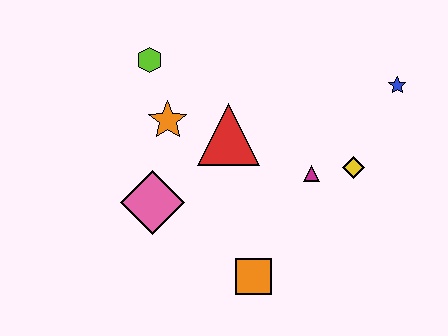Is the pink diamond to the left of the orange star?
Yes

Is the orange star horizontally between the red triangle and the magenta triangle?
No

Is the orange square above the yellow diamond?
No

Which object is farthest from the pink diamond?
The blue star is farthest from the pink diamond.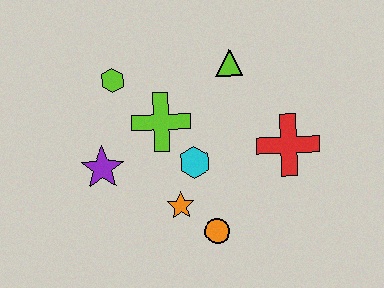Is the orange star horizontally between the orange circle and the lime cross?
Yes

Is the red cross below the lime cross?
Yes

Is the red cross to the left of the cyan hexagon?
No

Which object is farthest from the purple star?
The red cross is farthest from the purple star.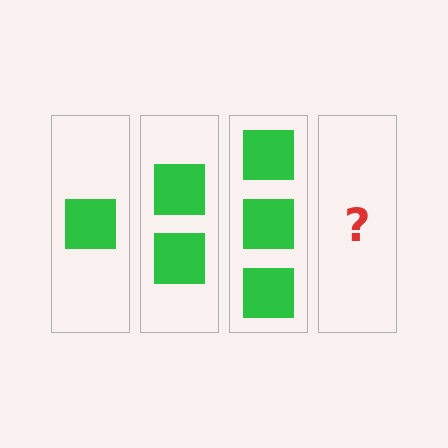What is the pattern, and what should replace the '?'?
The pattern is that each step adds one more square. The '?' should be 4 squares.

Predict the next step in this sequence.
The next step is 4 squares.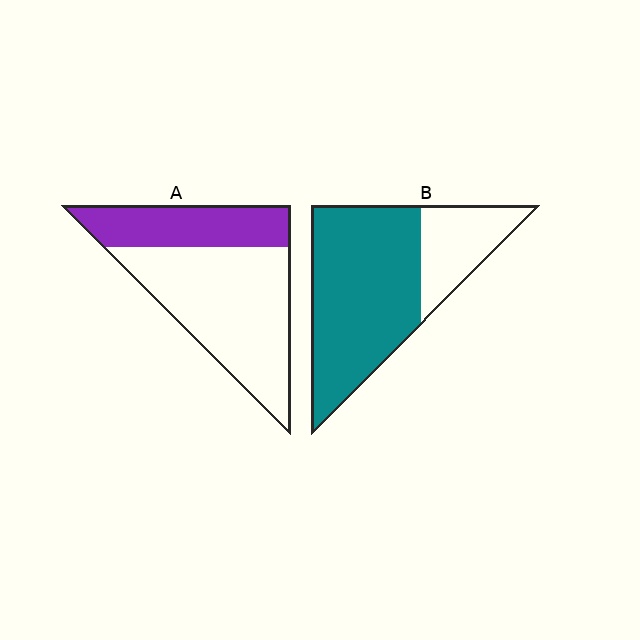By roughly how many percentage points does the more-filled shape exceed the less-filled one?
By roughly 40 percentage points (B over A).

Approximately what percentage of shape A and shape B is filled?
A is approximately 35% and B is approximately 75%.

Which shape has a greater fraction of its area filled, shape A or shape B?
Shape B.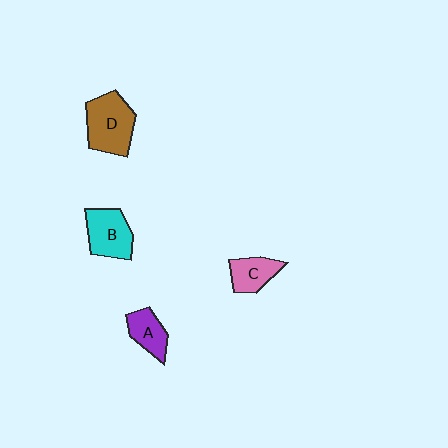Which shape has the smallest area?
Shape A (purple).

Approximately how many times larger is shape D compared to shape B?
Approximately 1.3 times.